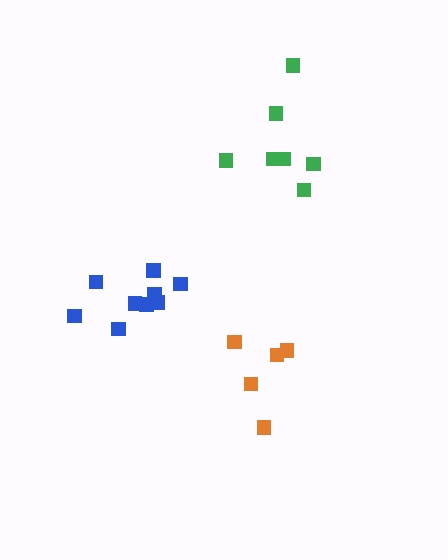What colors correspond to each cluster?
The clusters are colored: blue, orange, green.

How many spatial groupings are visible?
There are 3 spatial groupings.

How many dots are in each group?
Group 1: 9 dots, Group 2: 5 dots, Group 3: 7 dots (21 total).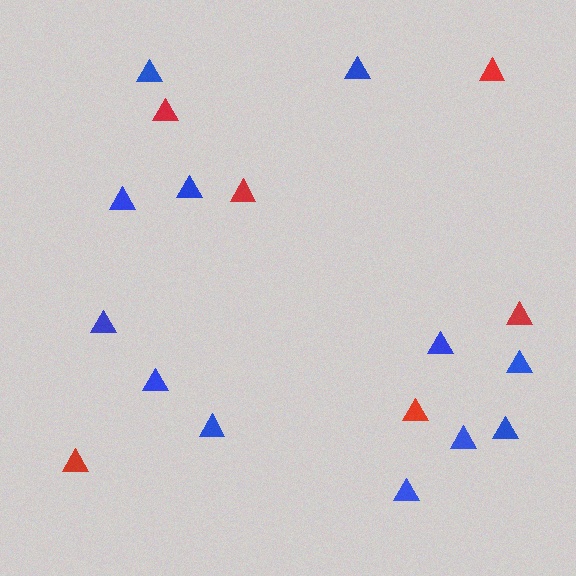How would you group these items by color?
There are 2 groups: one group of blue triangles (12) and one group of red triangles (6).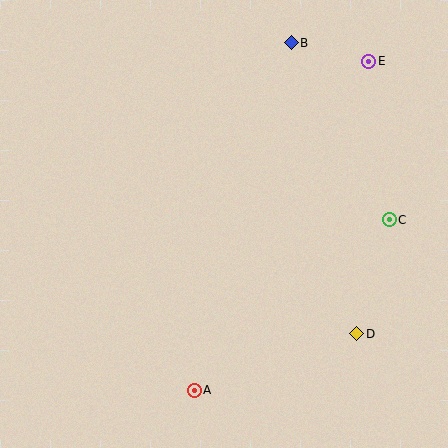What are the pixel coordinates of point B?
Point B is at (291, 43).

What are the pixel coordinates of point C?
Point C is at (389, 220).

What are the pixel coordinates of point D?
Point D is at (357, 334).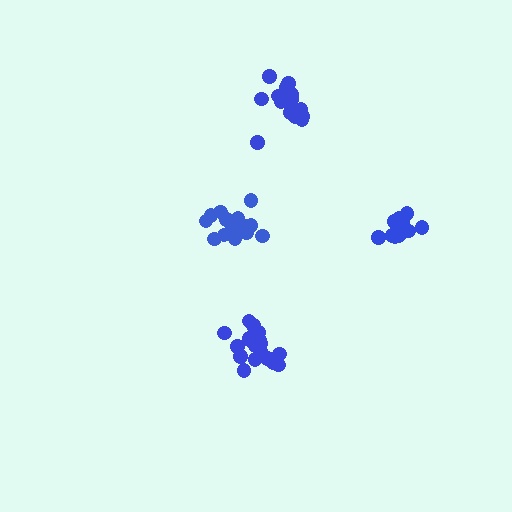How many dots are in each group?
Group 1: 18 dots, Group 2: 18 dots, Group 3: 19 dots, Group 4: 20 dots (75 total).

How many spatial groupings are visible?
There are 4 spatial groupings.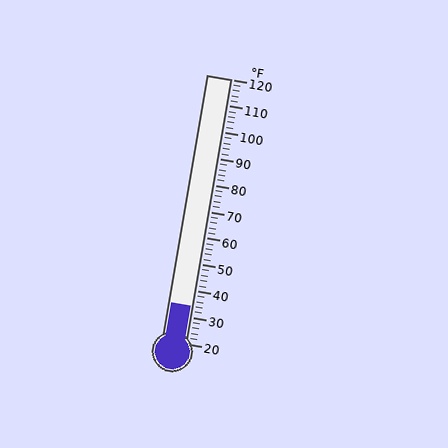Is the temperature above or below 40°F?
The temperature is below 40°F.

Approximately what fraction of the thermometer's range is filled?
The thermometer is filled to approximately 15% of its range.